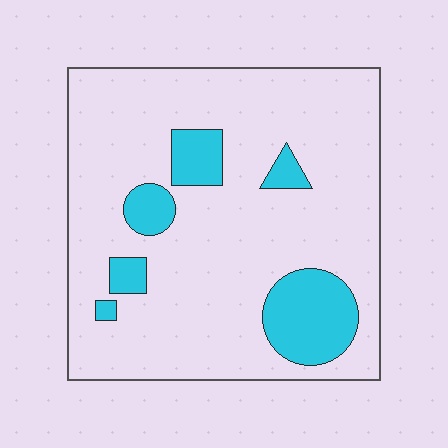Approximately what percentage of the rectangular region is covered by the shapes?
Approximately 15%.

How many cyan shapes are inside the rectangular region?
6.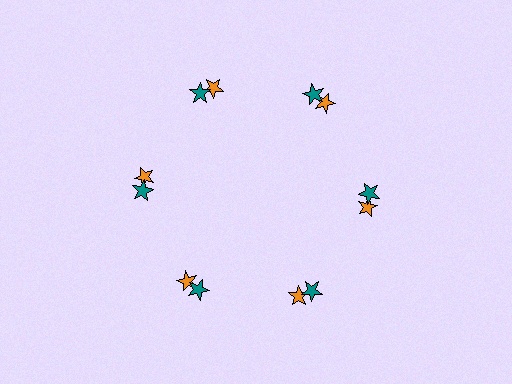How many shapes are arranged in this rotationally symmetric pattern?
There are 12 shapes, arranged in 6 groups of 2.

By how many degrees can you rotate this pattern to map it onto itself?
The pattern maps onto itself every 60 degrees of rotation.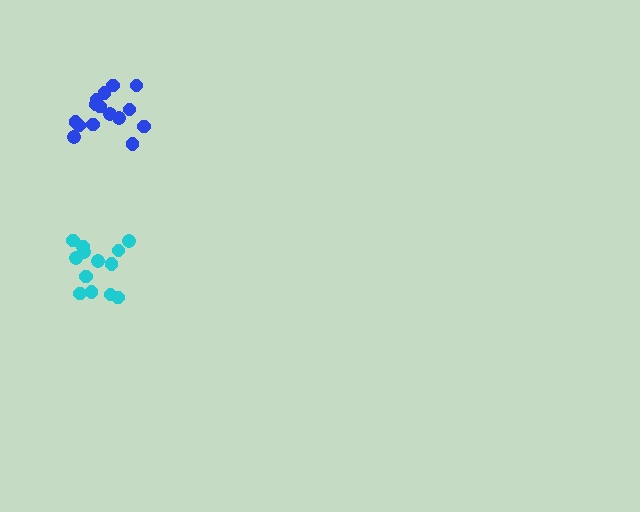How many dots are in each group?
Group 1: 13 dots, Group 2: 16 dots (29 total).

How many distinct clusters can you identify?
There are 2 distinct clusters.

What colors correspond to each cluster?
The clusters are colored: cyan, blue.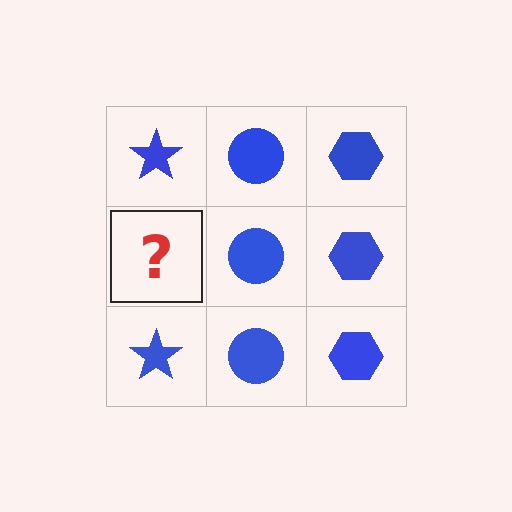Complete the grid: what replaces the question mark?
The question mark should be replaced with a blue star.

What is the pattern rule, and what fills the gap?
The rule is that each column has a consistent shape. The gap should be filled with a blue star.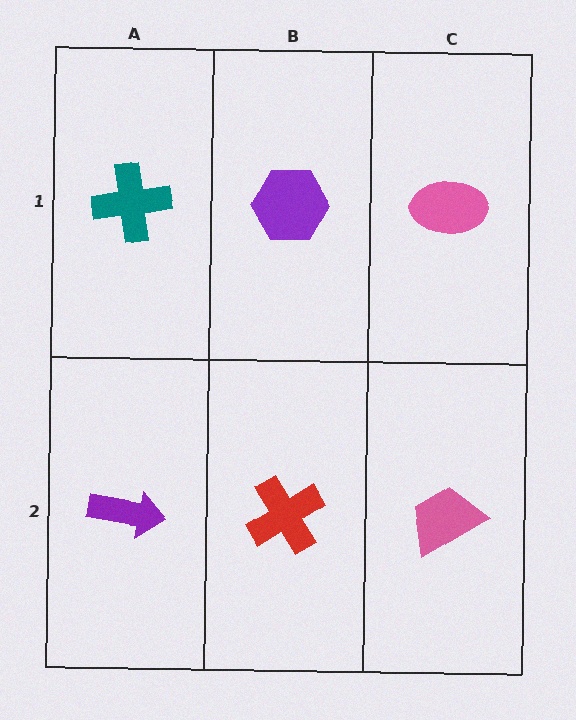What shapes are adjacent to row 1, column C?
A pink trapezoid (row 2, column C), a purple hexagon (row 1, column B).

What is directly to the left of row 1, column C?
A purple hexagon.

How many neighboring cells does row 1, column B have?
3.